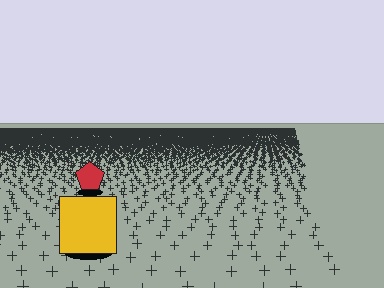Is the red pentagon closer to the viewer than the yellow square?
No. The yellow square is closer — you can tell from the texture gradient: the ground texture is coarser near it.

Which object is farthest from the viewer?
The red pentagon is farthest from the viewer. It appears smaller and the ground texture around it is denser.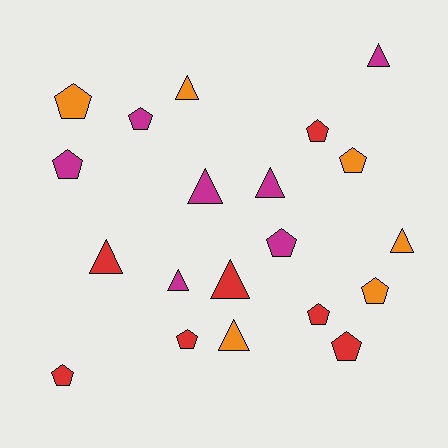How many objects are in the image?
There are 20 objects.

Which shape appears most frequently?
Pentagon, with 11 objects.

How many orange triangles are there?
There are 3 orange triangles.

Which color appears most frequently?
Red, with 7 objects.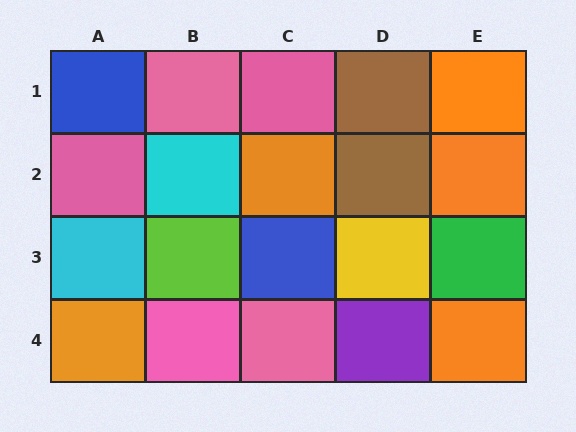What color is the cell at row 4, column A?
Orange.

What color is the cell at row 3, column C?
Blue.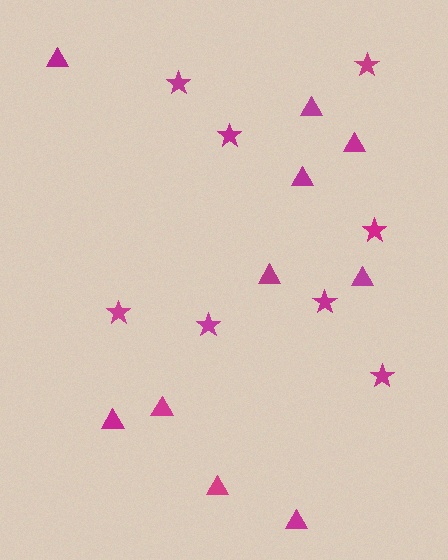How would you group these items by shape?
There are 2 groups: one group of stars (8) and one group of triangles (10).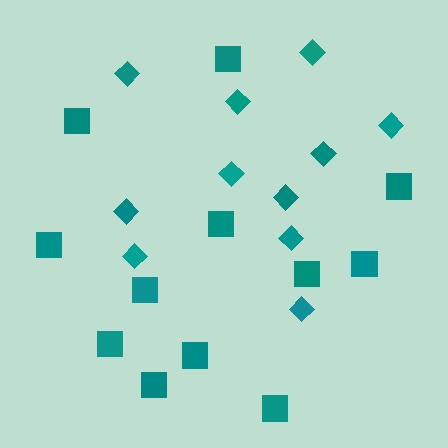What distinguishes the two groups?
There are 2 groups: one group of squares (12) and one group of diamonds (11).